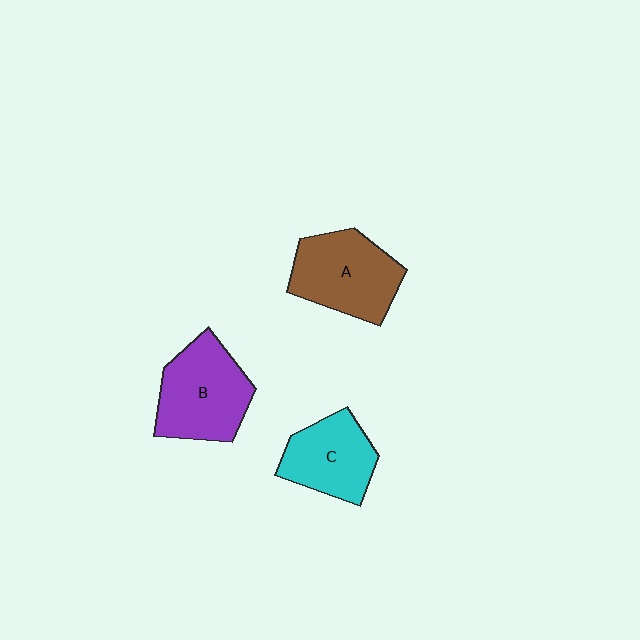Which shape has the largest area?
Shape B (purple).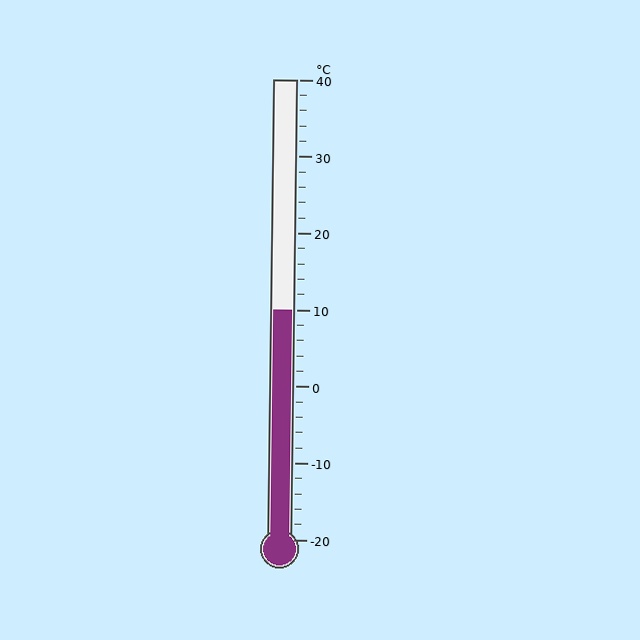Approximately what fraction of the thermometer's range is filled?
The thermometer is filled to approximately 50% of its range.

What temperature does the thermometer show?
The thermometer shows approximately 10°C.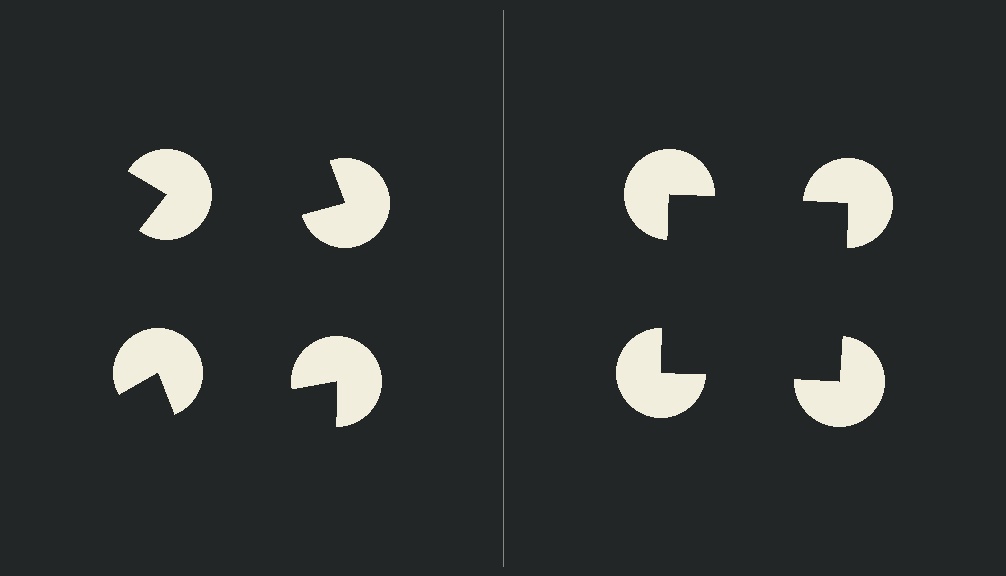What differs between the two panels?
The pac-man discs are positioned identically on both sides; only the wedge orientations differ. On the right they align to a square; on the left they are misaligned.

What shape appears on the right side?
An illusory square.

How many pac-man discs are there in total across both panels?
8 — 4 on each side.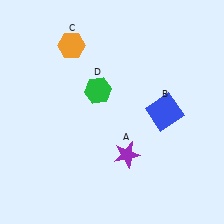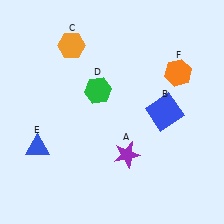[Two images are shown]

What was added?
A blue triangle (E), an orange hexagon (F) were added in Image 2.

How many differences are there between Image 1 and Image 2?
There are 2 differences between the two images.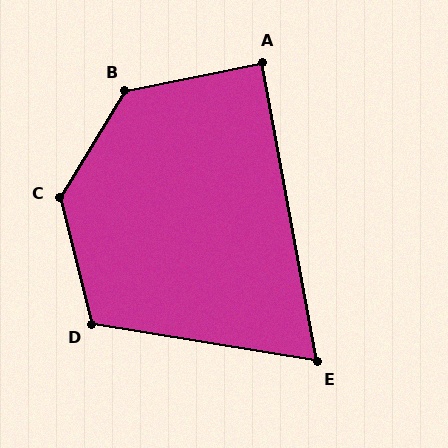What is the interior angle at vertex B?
Approximately 133 degrees (obtuse).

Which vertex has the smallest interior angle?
E, at approximately 70 degrees.